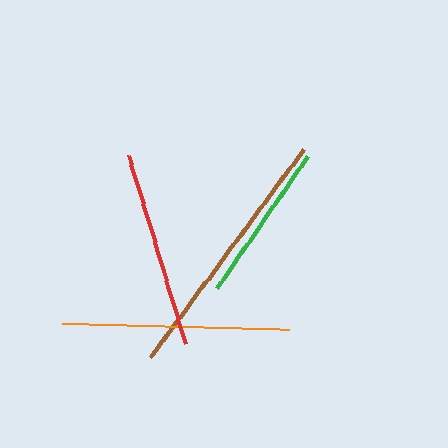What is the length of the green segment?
The green segment is approximately 160 pixels long.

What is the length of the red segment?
The red segment is approximately 197 pixels long.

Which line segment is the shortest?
The green line is the shortest at approximately 160 pixels.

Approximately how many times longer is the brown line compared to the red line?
The brown line is approximately 1.3 times the length of the red line.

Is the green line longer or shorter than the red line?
The red line is longer than the green line.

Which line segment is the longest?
The brown line is the longest at approximately 258 pixels.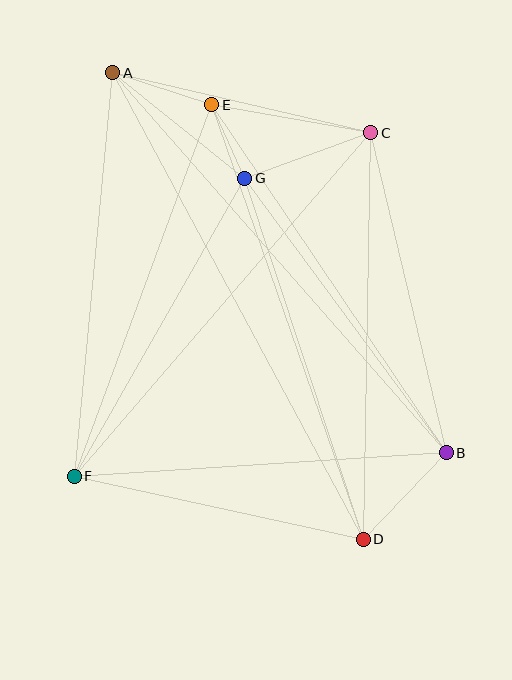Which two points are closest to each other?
Points E and G are closest to each other.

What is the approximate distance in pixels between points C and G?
The distance between C and G is approximately 134 pixels.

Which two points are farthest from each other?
Points A and D are farthest from each other.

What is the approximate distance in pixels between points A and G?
The distance between A and G is approximately 169 pixels.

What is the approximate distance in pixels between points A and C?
The distance between A and C is approximately 265 pixels.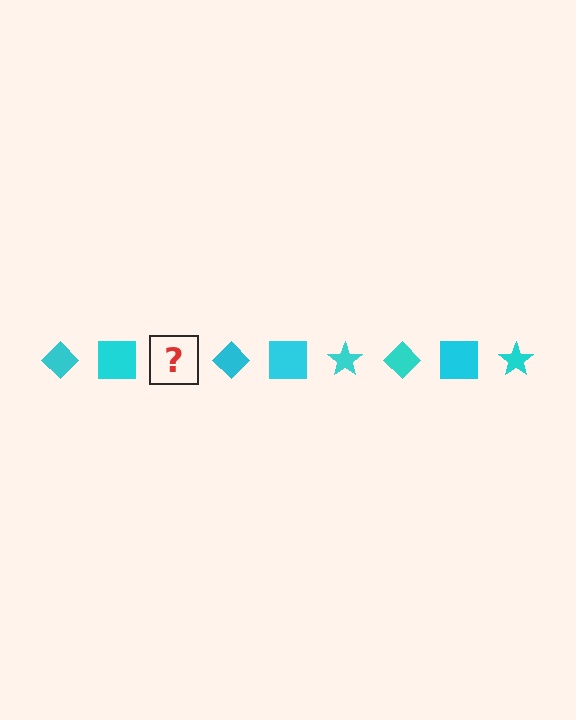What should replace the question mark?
The question mark should be replaced with a cyan star.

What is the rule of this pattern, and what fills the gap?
The rule is that the pattern cycles through diamond, square, star shapes in cyan. The gap should be filled with a cyan star.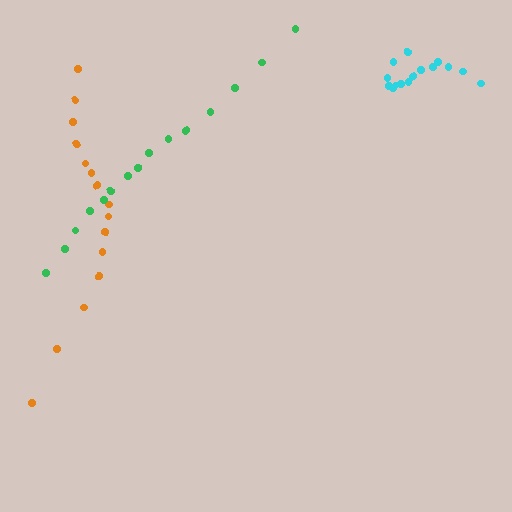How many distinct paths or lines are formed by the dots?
There are 3 distinct paths.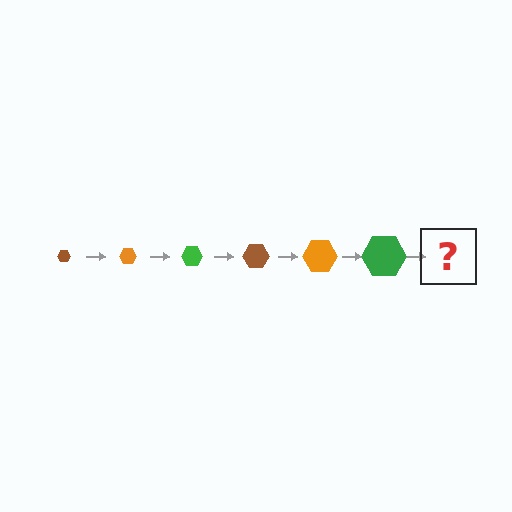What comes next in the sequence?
The next element should be a brown hexagon, larger than the previous one.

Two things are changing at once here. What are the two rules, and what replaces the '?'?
The two rules are that the hexagon grows larger each step and the color cycles through brown, orange, and green. The '?' should be a brown hexagon, larger than the previous one.